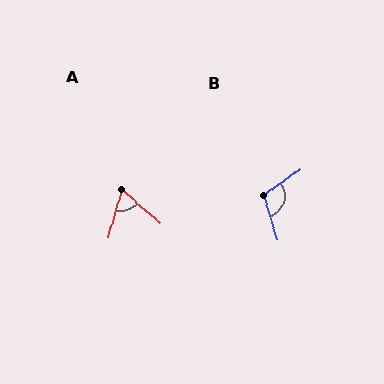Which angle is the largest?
B, at approximately 108 degrees.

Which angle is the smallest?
A, at approximately 65 degrees.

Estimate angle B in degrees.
Approximately 108 degrees.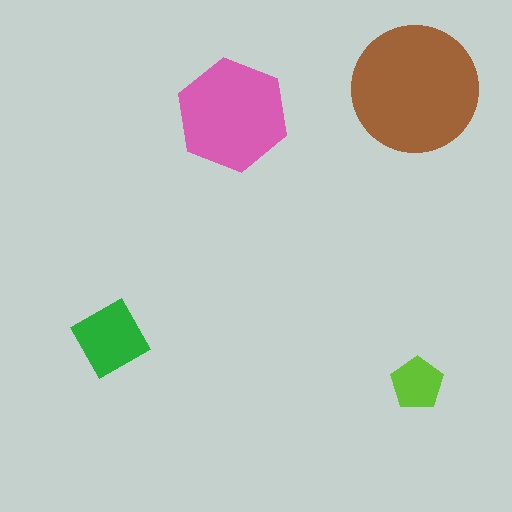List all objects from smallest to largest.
The lime pentagon, the green square, the pink hexagon, the brown circle.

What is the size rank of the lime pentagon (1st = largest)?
4th.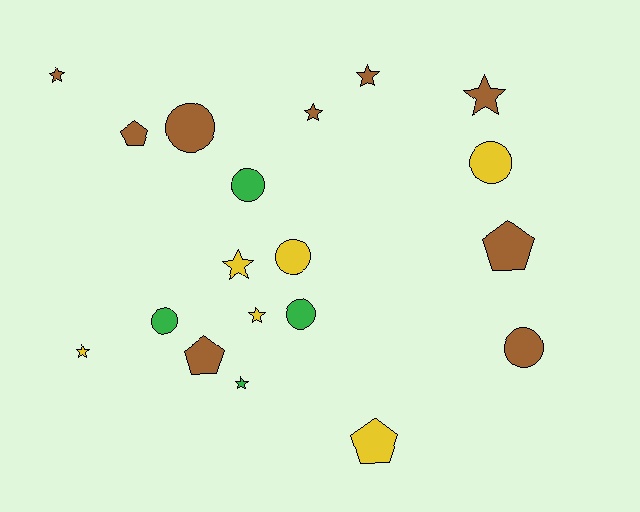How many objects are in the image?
There are 19 objects.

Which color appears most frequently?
Brown, with 9 objects.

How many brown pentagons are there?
There are 3 brown pentagons.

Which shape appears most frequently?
Star, with 8 objects.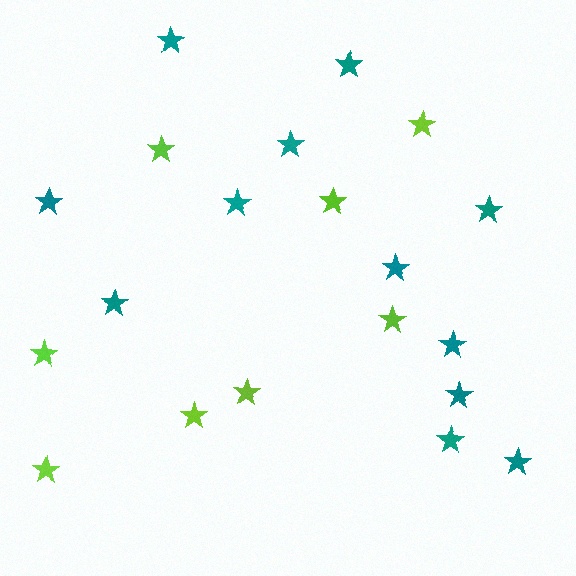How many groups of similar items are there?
There are 2 groups: one group of teal stars (12) and one group of lime stars (8).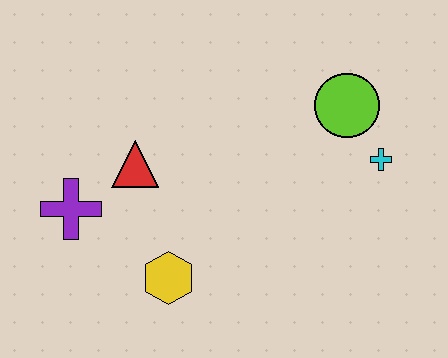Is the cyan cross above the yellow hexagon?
Yes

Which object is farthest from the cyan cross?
The purple cross is farthest from the cyan cross.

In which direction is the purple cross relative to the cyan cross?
The purple cross is to the left of the cyan cross.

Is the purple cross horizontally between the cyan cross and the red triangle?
No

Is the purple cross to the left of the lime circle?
Yes